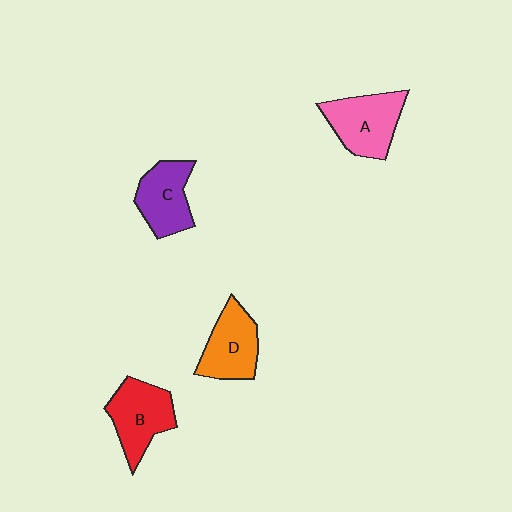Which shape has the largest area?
Shape A (pink).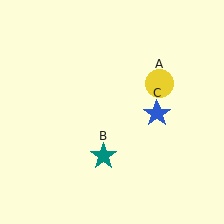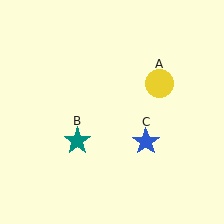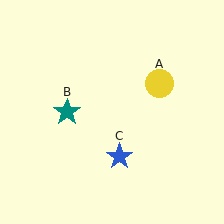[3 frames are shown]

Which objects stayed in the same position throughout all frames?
Yellow circle (object A) remained stationary.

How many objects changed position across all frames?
2 objects changed position: teal star (object B), blue star (object C).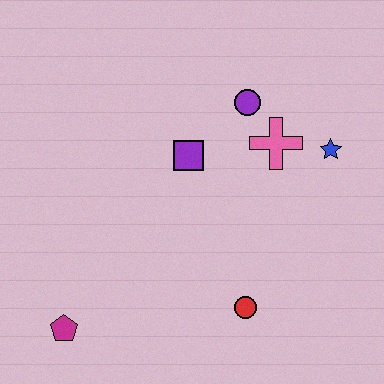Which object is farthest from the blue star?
The magenta pentagon is farthest from the blue star.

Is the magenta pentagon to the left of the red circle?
Yes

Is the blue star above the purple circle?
No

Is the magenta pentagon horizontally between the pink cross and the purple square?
No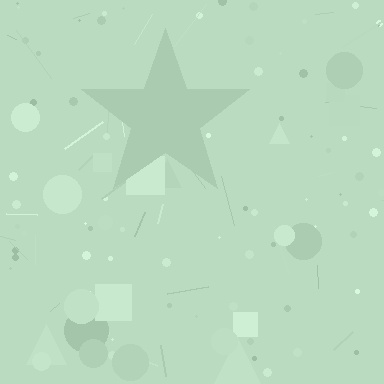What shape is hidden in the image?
A star is hidden in the image.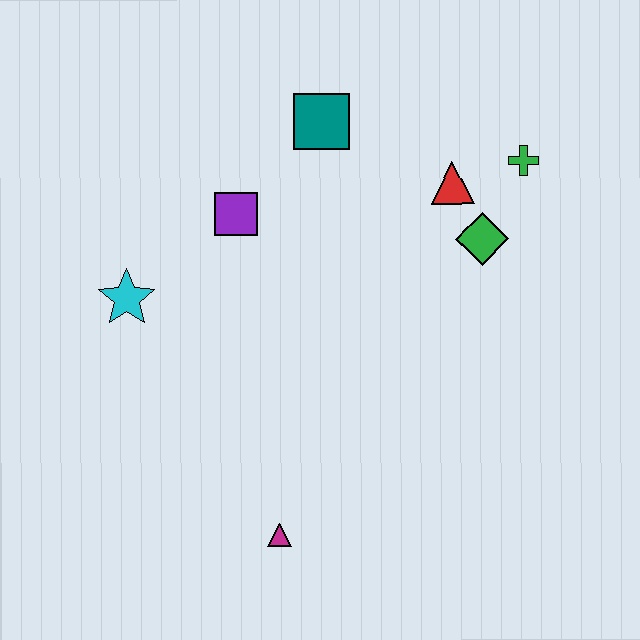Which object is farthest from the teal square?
The magenta triangle is farthest from the teal square.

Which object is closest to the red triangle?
The green diamond is closest to the red triangle.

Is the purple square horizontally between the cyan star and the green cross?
Yes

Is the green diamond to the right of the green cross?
No